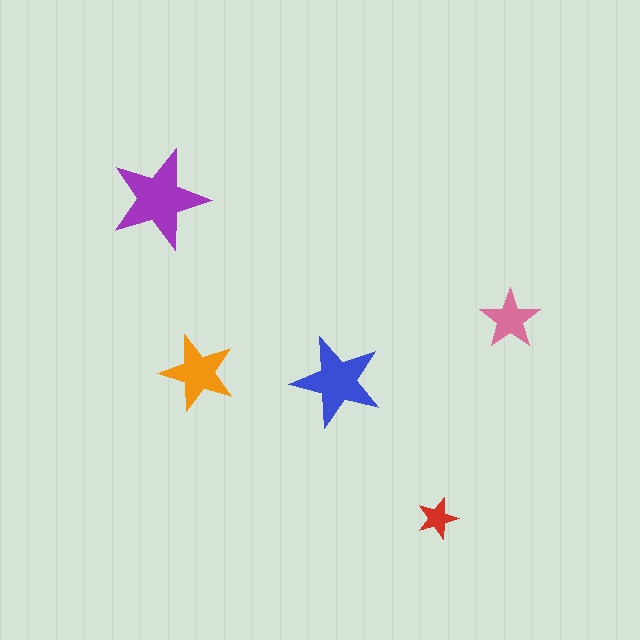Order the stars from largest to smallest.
the purple one, the blue one, the orange one, the pink one, the red one.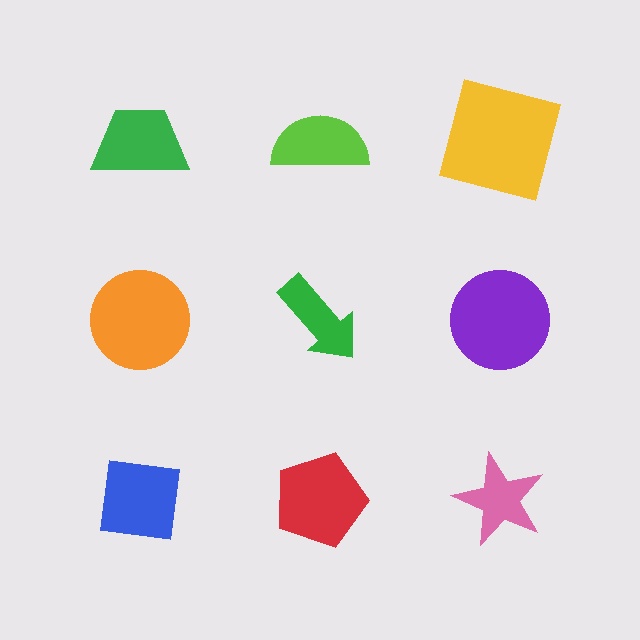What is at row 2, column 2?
A green arrow.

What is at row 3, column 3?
A pink star.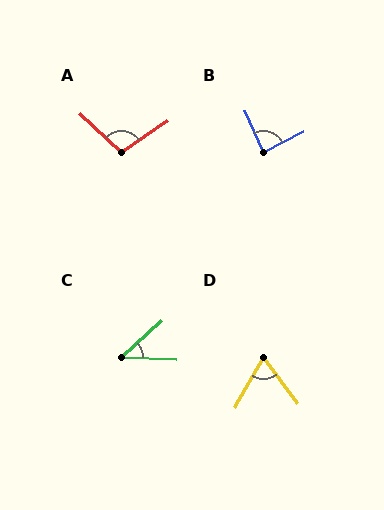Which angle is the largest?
A, at approximately 102 degrees.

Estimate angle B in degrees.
Approximately 86 degrees.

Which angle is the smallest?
C, at approximately 45 degrees.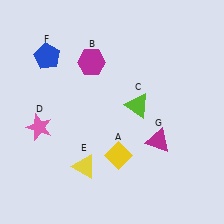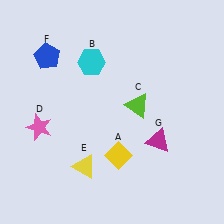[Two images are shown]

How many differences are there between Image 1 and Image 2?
There is 1 difference between the two images.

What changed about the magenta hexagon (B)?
In Image 1, B is magenta. In Image 2, it changed to cyan.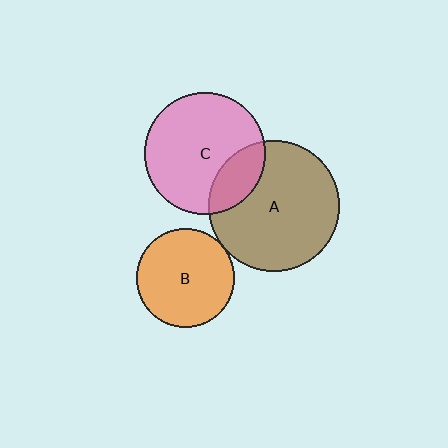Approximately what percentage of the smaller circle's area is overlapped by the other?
Approximately 20%.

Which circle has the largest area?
Circle A (brown).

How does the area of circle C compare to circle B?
Approximately 1.5 times.